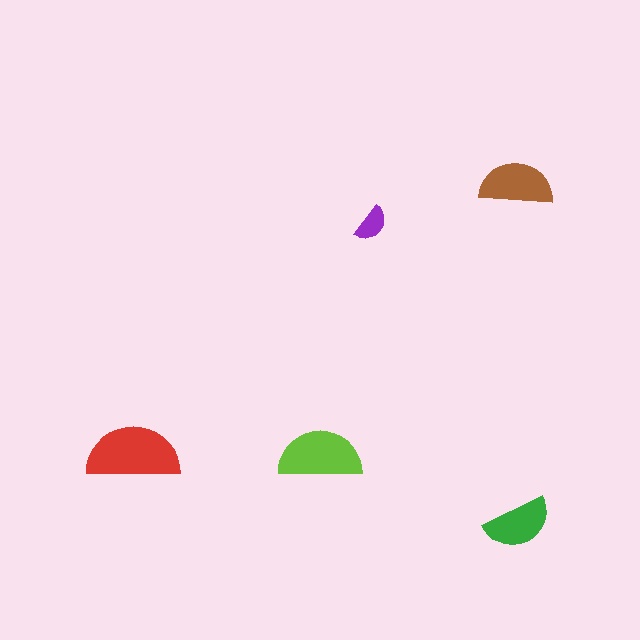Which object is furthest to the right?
The green semicircle is rightmost.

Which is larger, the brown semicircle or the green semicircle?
The brown one.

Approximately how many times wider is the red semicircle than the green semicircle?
About 1.5 times wider.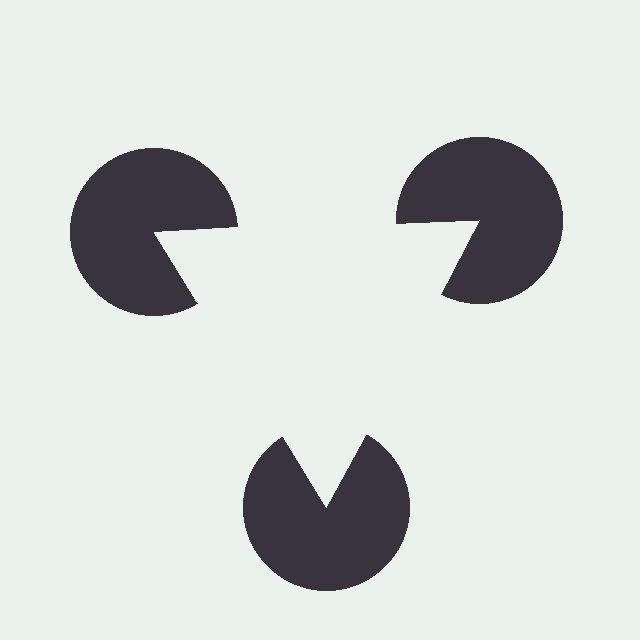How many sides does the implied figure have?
3 sides.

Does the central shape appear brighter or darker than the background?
It typically appears slightly brighter than the background, even though no actual brightness change is drawn.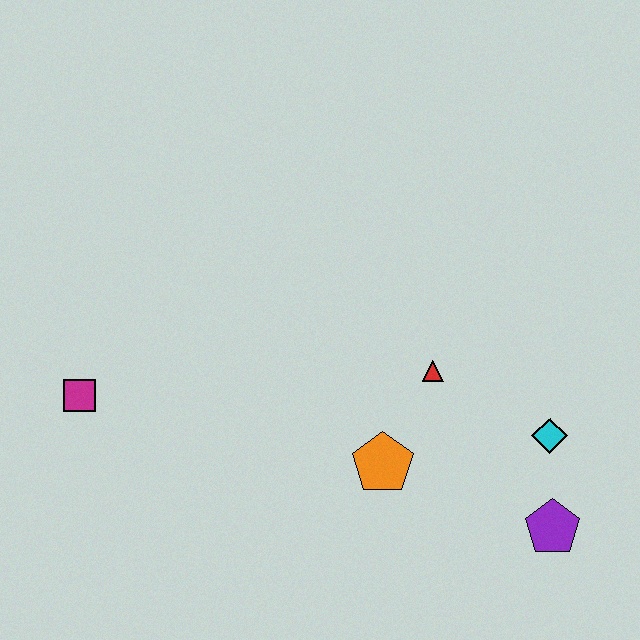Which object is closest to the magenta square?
The orange pentagon is closest to the magenta square.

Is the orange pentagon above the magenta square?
No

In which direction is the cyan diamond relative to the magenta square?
The cyan diamond is to the right of the magenta square.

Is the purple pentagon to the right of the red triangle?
Yes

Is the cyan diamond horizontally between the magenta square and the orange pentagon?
No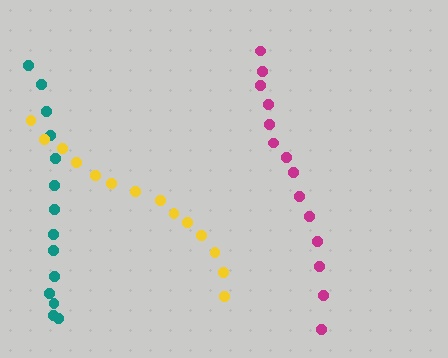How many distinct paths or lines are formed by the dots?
There are 3 distinct paths.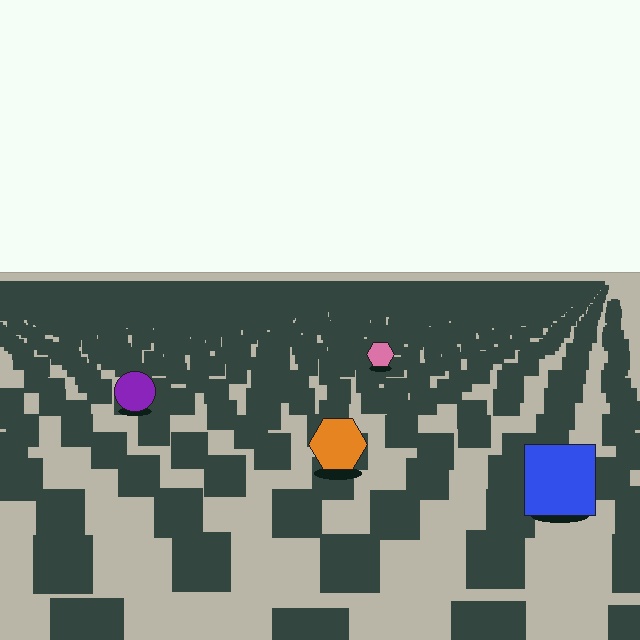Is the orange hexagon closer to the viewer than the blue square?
No. The blue square is closer — you can tell from the texture gradient: the ground texture is coarser near it.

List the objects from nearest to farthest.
From nearest to farthest: the blue square, the orange hexagon, the purple circle, the pink hexagon.